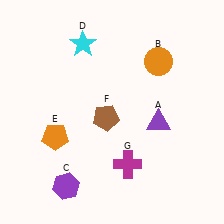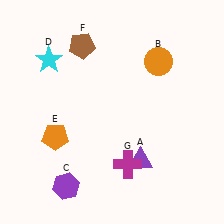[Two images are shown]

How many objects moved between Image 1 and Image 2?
3 objects moved between the two images.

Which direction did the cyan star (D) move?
The cyan star (D) moved left.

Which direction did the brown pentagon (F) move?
The brown pentagon (F) moved up.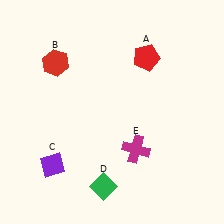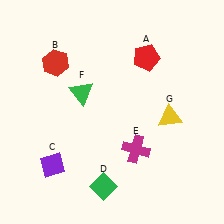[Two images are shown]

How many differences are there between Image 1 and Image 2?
There are 2 differences between the two images.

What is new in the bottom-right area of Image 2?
A yellow triangle (G) was added in the bottom-right area of Image 2.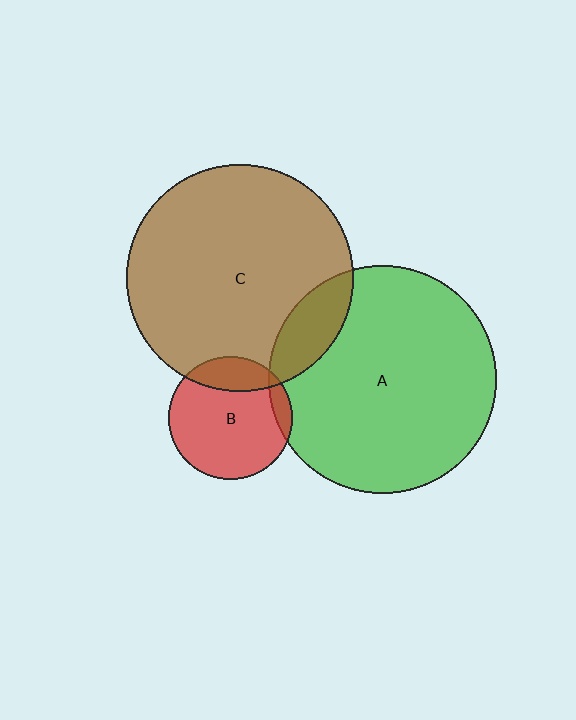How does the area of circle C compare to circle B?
Approximately 3.4 times.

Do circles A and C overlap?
Yes.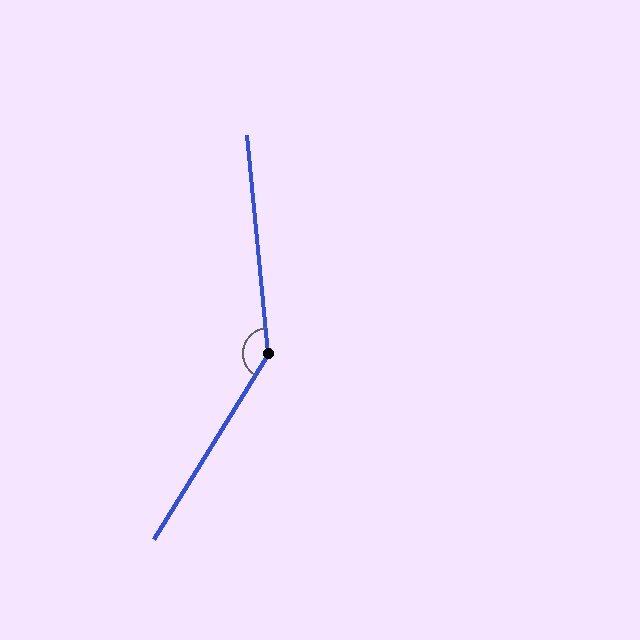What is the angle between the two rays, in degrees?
Approximately 143 degrees.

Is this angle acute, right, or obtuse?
It is obtuse.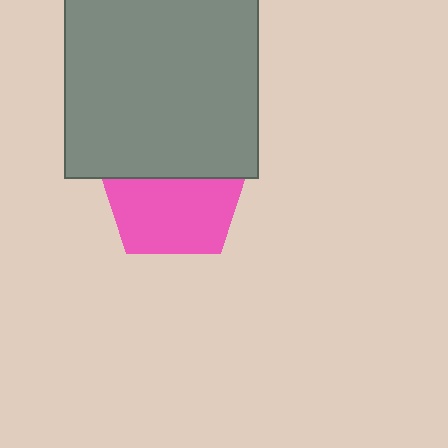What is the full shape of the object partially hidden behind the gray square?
The partially hidden object is a pink pentagon.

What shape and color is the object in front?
The object in front is a gray square.